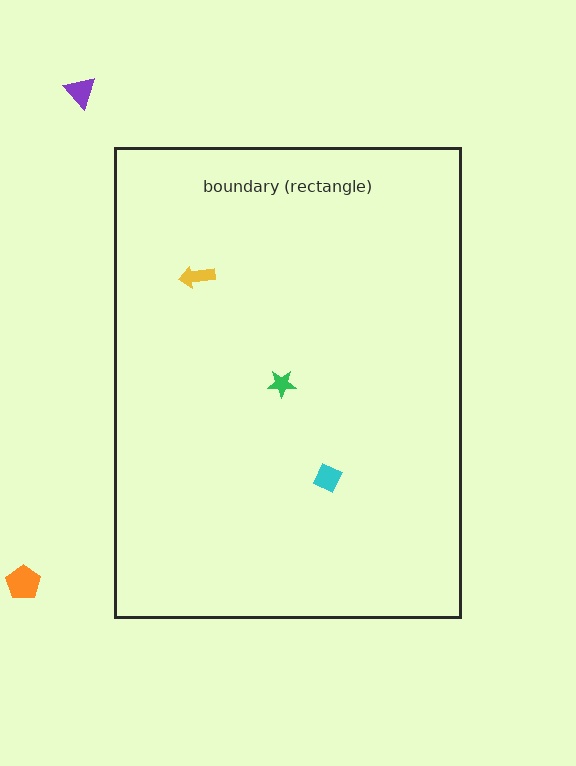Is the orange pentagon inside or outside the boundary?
Outside.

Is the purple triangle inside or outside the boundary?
Outside.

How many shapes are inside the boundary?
3 inside, 2 outside.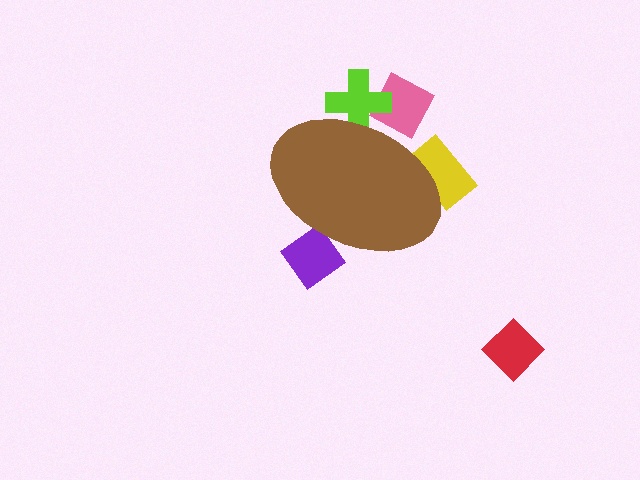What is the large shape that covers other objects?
A brown ellipse.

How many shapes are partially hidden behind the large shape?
4 shapes are partially hidden.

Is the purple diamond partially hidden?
Yes, the purple diamond is partially hidden behind the brown ellipse.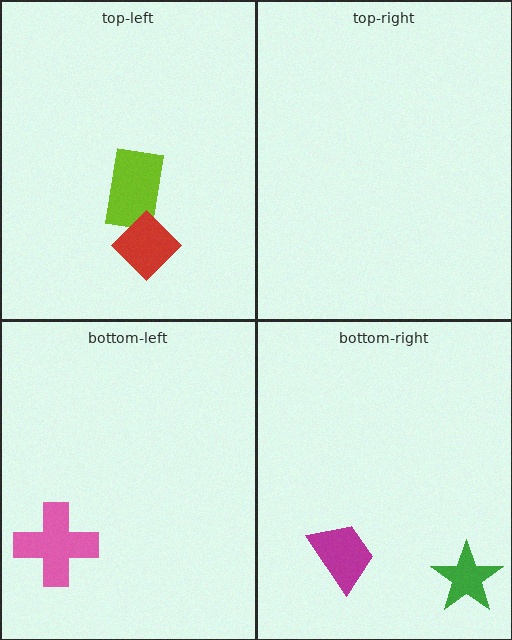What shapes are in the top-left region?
The lime rectangle, the red diamond.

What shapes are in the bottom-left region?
The pink cross.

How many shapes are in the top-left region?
2.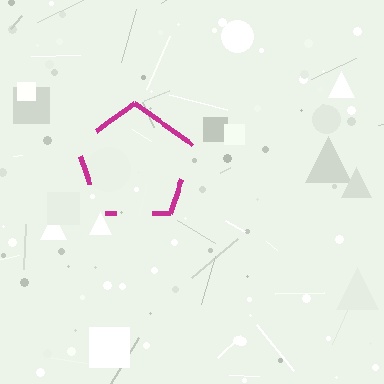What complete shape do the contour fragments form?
The contour fragments form a pentagon.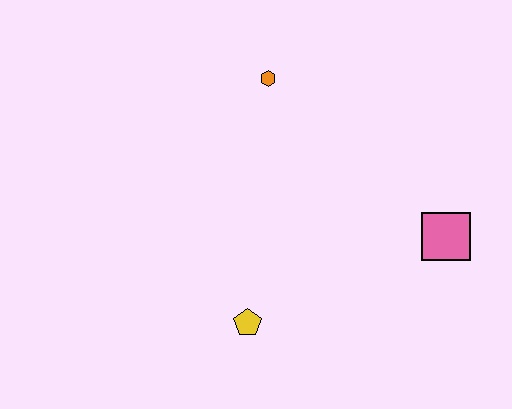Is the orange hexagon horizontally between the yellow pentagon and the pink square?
Yes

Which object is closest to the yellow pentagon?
The pink square is closest to the yellow pentagon.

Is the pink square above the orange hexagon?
No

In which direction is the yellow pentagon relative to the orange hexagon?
The yellow pentagon is below the orange hexagon.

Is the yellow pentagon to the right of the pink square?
No